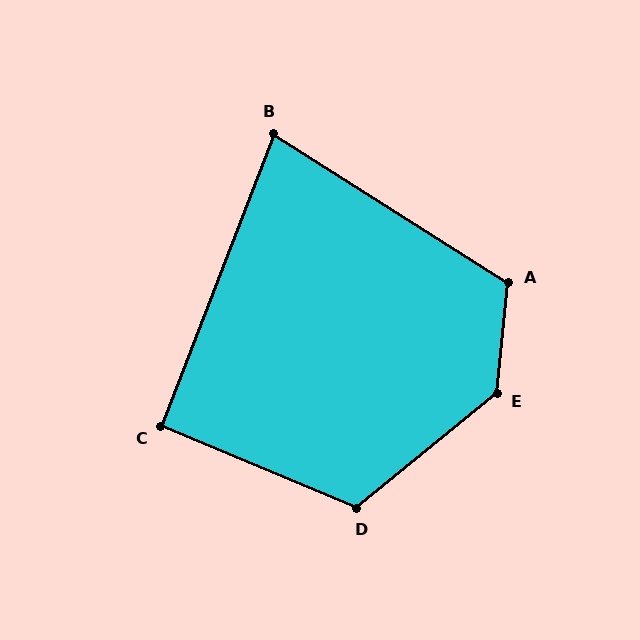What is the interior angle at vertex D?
Approximately 118 degrees (obtuse).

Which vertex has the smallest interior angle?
B, at approximately 79 degrees.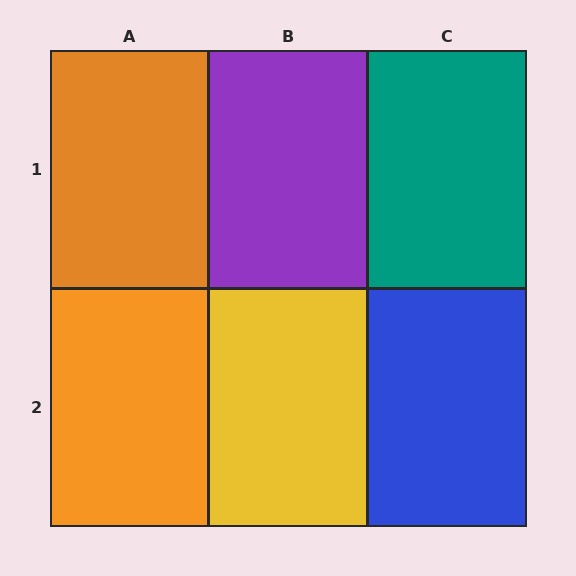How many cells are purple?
1 cell is purple.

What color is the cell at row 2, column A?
Orange.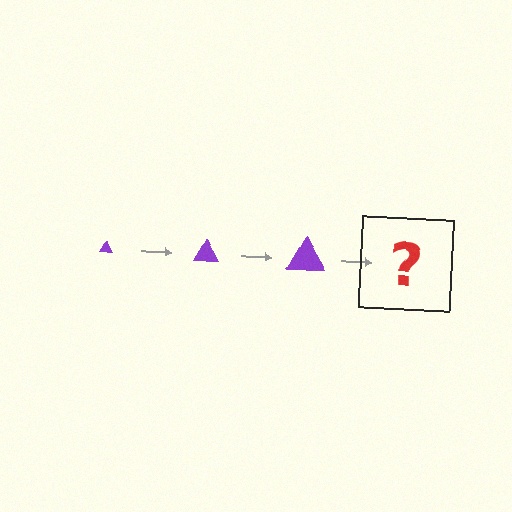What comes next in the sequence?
The next element should be a purple triangle, larger than the previous one.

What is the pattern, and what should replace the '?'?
The pattern is that the triangle gets progressively larger each step. The '?' should be a purple triangle, larger than the previous one.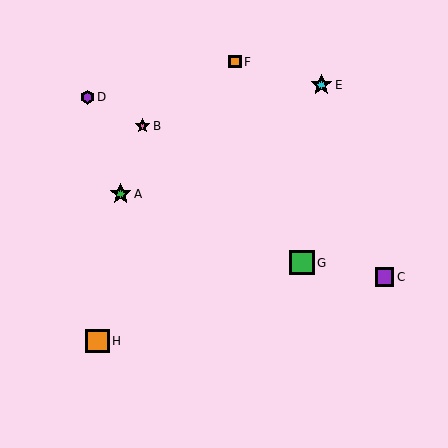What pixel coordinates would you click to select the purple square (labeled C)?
Click at (385, 277) to select the purple square C.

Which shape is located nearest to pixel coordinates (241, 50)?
The orange square (labeled F) at (235, 62) is nearest to that location.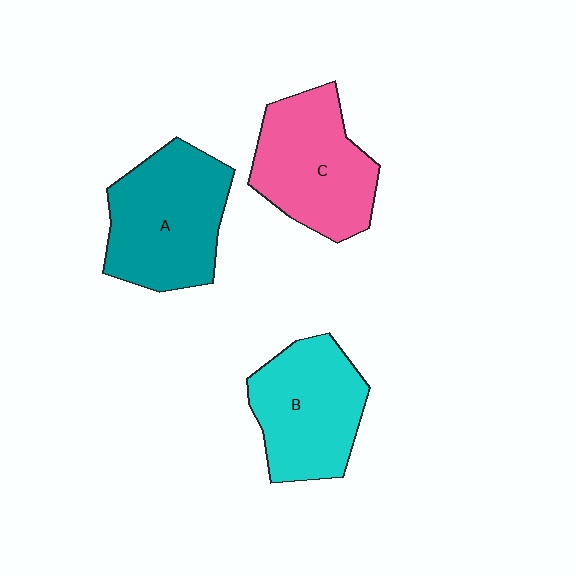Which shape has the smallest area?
Shape B (cyan).